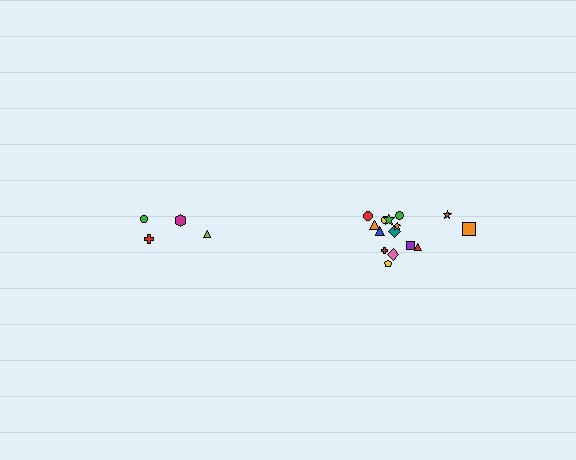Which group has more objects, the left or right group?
The right group.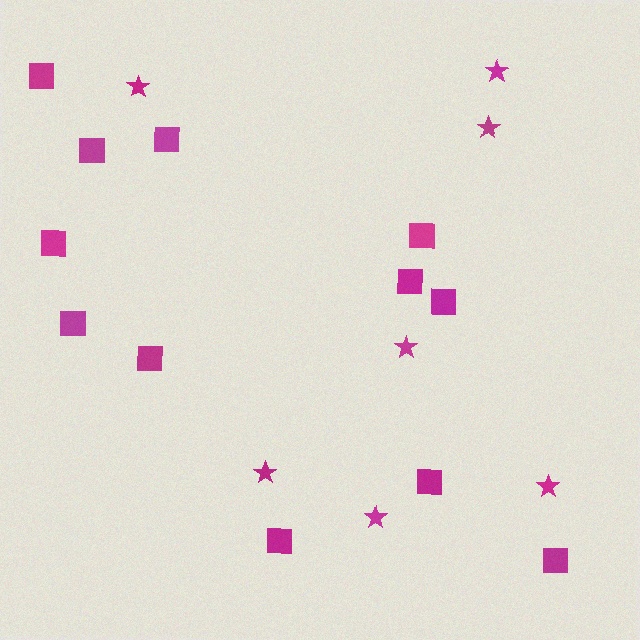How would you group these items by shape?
There are 2 groups: one group of squares (12) and one group of stars (7).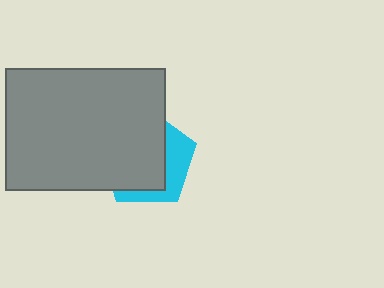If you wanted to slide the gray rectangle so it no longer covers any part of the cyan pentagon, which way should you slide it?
Slide it left — that is the most direct way to separate the two shapes.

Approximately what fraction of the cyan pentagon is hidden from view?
Roughly 67% of the cyan pentagon is hidden behind the gray rectangle.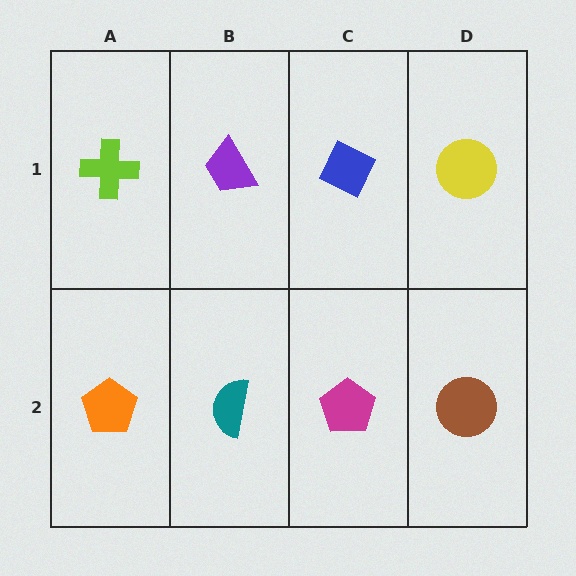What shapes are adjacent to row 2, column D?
A yellow circle (row 1, column D), a magenta pentagon (row 2, column C).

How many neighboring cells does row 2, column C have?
3.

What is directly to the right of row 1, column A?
A purple trapezoid.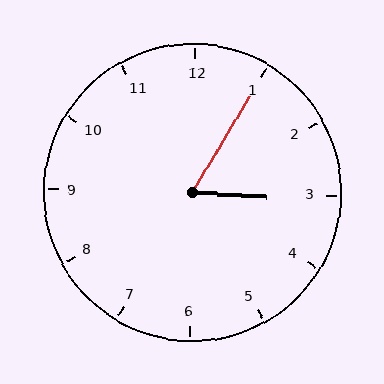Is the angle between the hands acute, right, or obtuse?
It is acute.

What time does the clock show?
3:05.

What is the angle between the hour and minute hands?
Approximately 62 degrees.